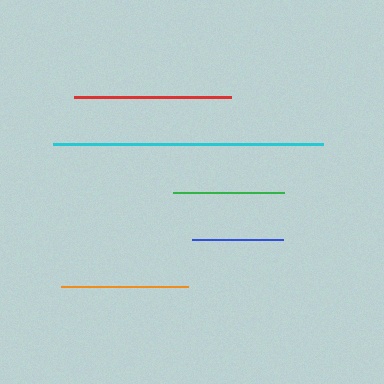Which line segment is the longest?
The cyan line is the longest at approximately 270 pixels.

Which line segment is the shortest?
The blue line is the shortest at approximately 91 pixels.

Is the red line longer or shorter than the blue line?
The red line is longer than the blue line.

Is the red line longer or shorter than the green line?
The red line is longer than the green line.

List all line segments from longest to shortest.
From longest to shortest: cyan, red, orange, green, blue.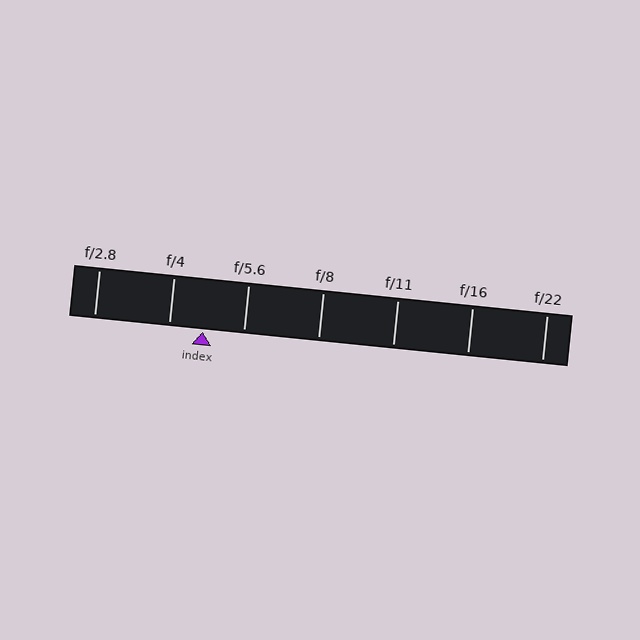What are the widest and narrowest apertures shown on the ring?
The widest aperture shown is f/2.8 and the narrowest is f/22.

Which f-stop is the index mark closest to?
The index mark is closest to f/4.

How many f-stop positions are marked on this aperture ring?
There are 7 f-stop positions marked.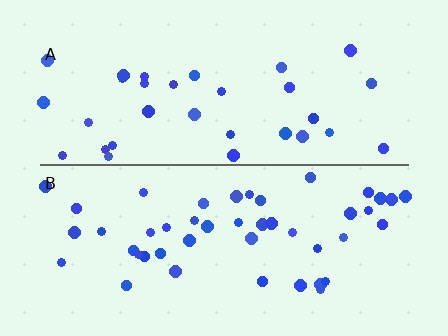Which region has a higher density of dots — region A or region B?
B (the bottom).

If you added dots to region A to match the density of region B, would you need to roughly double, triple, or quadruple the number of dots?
Approximately double.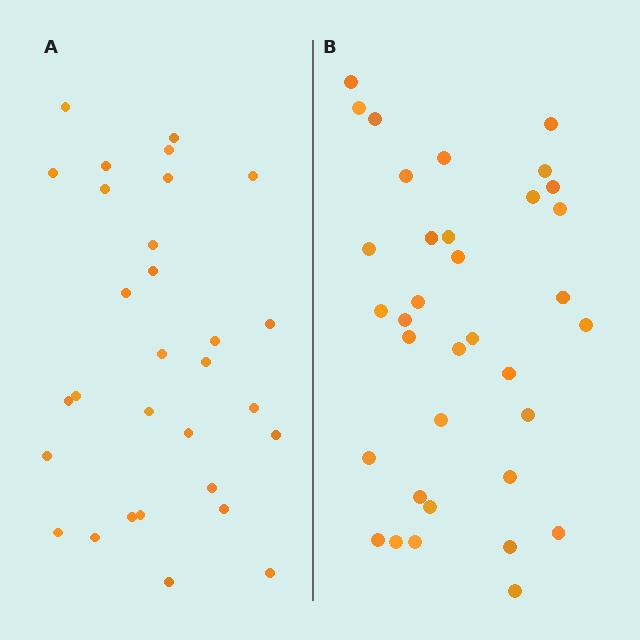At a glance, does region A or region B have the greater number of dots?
Region B (the right region) has more dots.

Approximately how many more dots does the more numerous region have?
Region B has about 5 more dots than region A.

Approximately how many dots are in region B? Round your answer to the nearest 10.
About 40 dots. (The exact count is 35, which rounds to 40.)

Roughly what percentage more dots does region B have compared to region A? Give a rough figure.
About 15% more.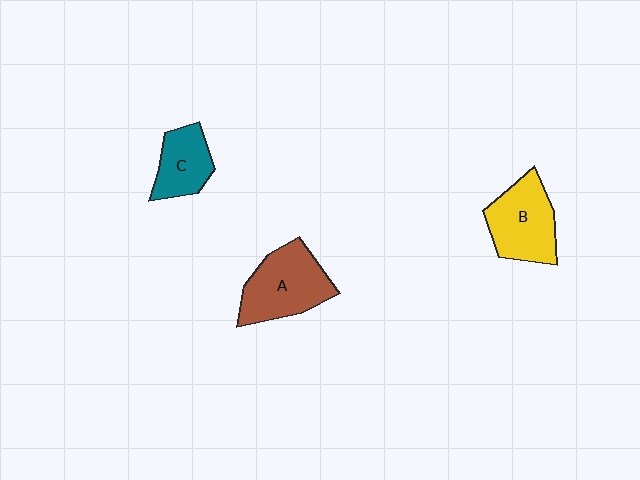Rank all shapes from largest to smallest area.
From largest to smallest: A (brown), B (yellow), C (teal).